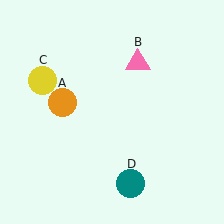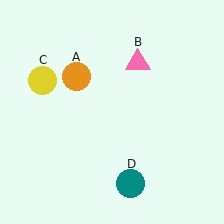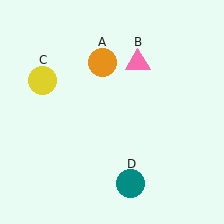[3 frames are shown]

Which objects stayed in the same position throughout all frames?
Pink triangle (object B) and yellow circle (object C) and teal circle (object D) remained stationary.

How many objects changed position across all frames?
1 object changed position: orange circle (object A).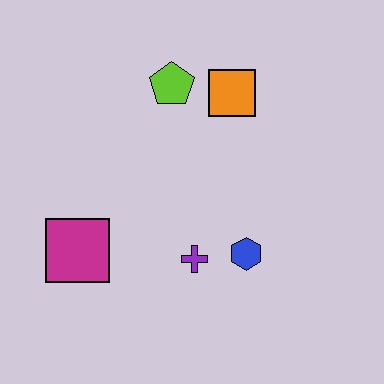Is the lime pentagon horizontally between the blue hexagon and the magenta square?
Yes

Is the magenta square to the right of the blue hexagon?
No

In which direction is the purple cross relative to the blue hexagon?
The purple cross is to the left of the blue hexagon.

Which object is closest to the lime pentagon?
The orange square is closest to the lime pentagon.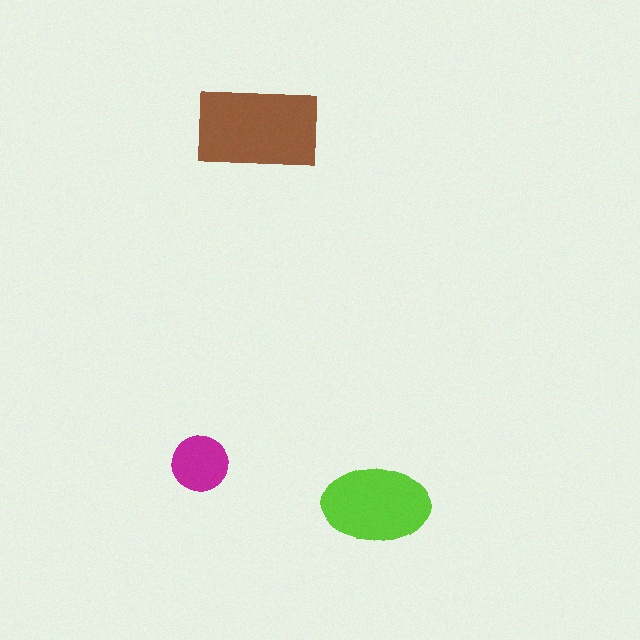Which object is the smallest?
The magenta circle.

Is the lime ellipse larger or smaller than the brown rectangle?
Smaller.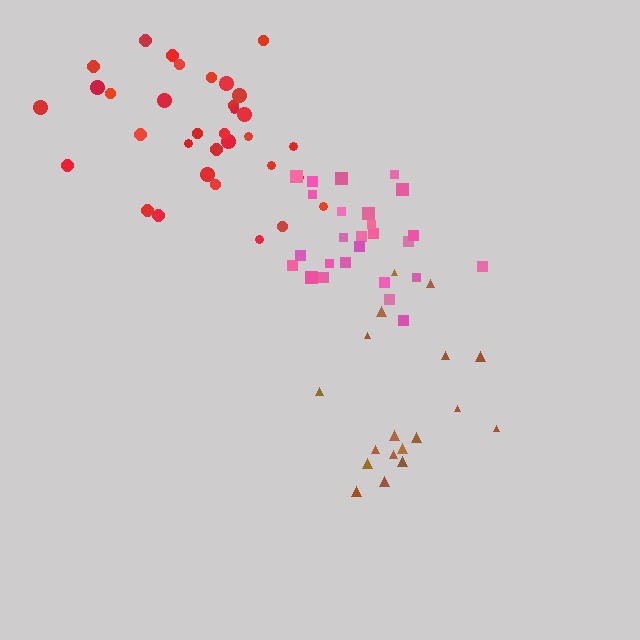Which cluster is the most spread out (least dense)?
Brown.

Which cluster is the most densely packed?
Pink.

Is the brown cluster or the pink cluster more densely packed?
Pink.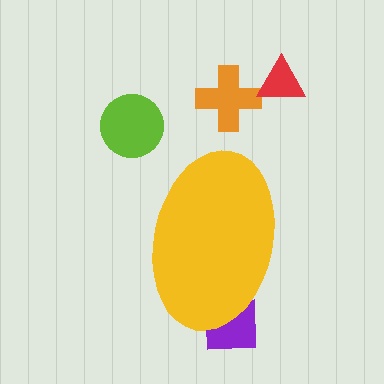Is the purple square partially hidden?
Yes, the purple square is partially hidden behind the yellow ellipse.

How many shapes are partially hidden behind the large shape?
1 shape is partially hidden.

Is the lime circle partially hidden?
No, the lime circle is fully visible.